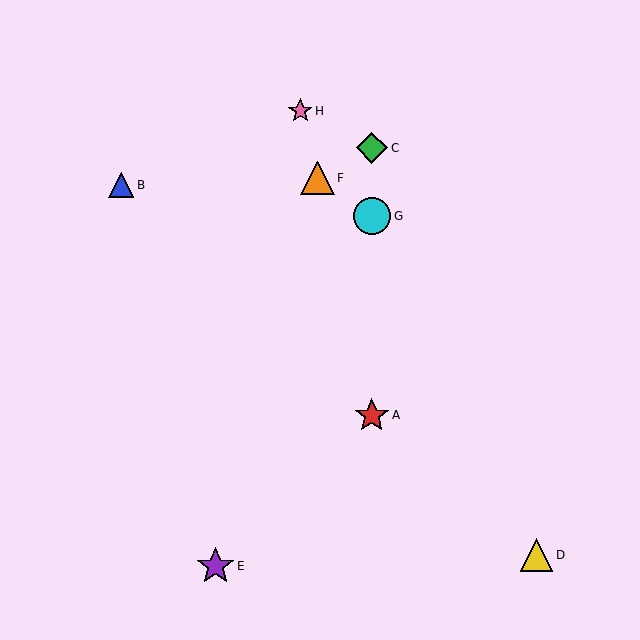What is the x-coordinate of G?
Object G is at x≈372.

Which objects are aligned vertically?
Objects A, C, G are aligned vertically.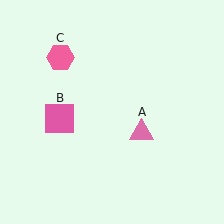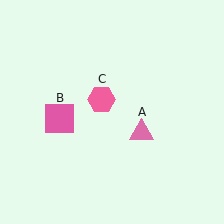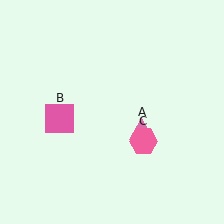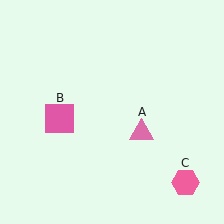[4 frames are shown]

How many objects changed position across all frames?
1 object changed position: pink hexagon (object C).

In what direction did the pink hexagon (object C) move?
The pink hexagon (object C) moved down and to the right.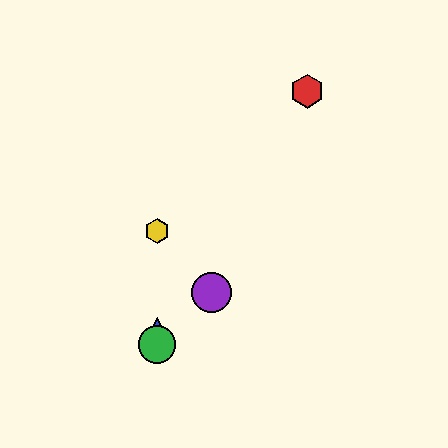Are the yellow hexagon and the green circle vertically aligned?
Yes, both are at x≈157.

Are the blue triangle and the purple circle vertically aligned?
No, the blue triangle is at x≈157 and the purple circle is at x≈212.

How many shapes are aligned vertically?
3 shapes (the blue triangle, the green circle, the yellow hexagon) are aligned vertically.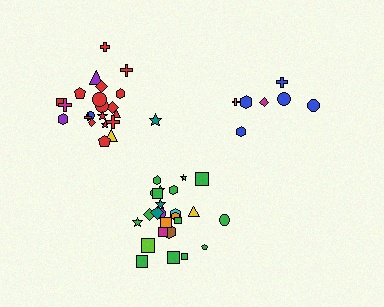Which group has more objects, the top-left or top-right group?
The top-left group.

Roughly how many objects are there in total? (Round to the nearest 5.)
Roughly 55 objects in total.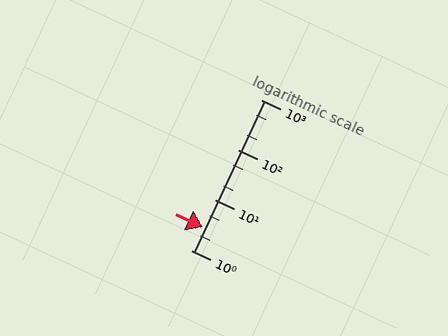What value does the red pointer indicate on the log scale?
The pointer indicates approximately 2.9.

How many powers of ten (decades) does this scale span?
The scale spans 3 decades, from 1 to 1000.